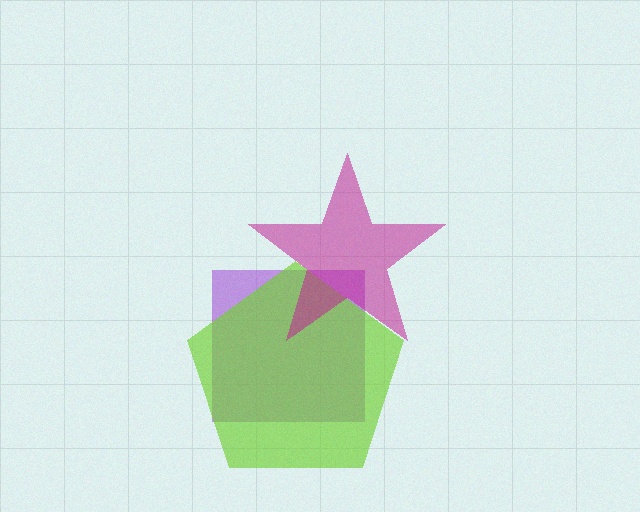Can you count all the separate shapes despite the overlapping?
Yes, there are 3 separate shapes.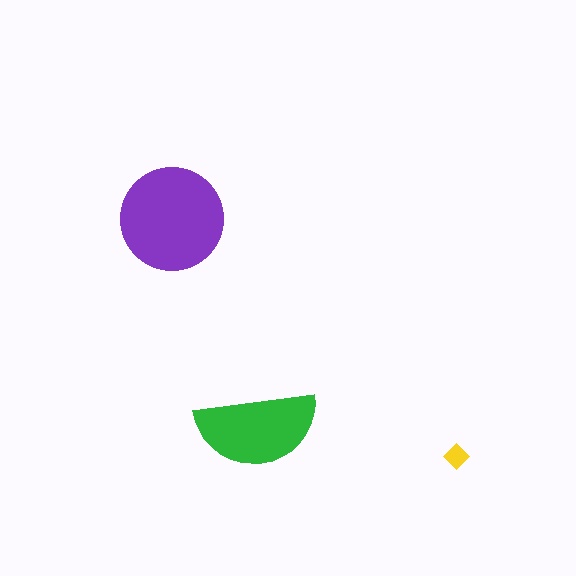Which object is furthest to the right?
The yellow diamond is rightmost.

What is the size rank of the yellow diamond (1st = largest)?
3rd.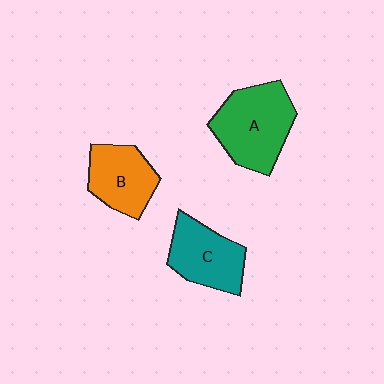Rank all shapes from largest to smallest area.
From largest to smallest: A (green), C (teal), B (orange).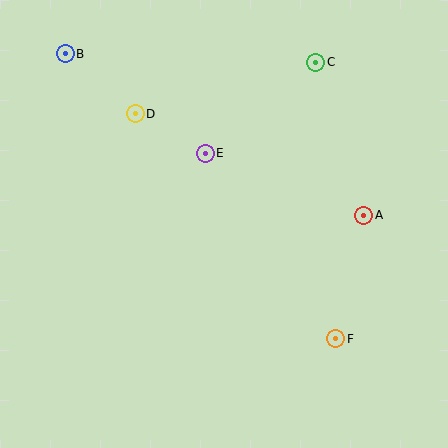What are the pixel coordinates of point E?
Point E is at (205, 153).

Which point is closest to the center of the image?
Point E at (205, 153) is closest to the center.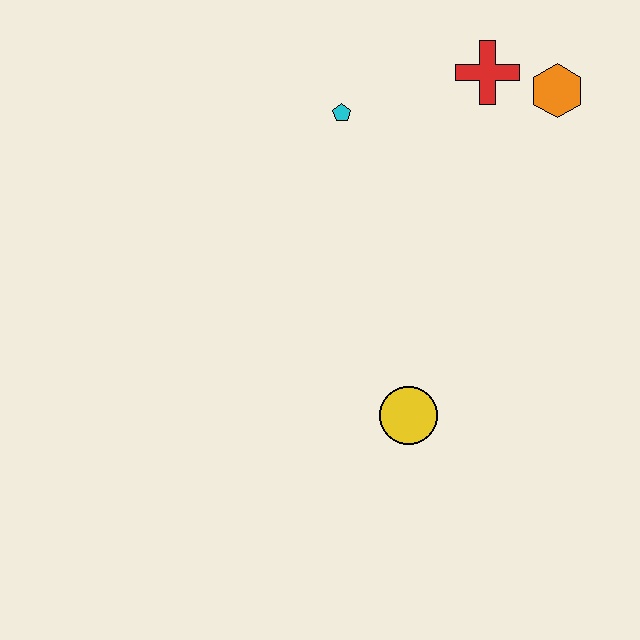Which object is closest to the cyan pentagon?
The red cross is closest to the cyan pentagon.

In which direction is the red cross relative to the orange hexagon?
The red cross is to the left of the orange hexagon.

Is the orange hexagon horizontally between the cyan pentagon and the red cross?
No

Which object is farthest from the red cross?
The yellow circle is farthest from the red cross.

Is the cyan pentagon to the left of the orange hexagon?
Yes